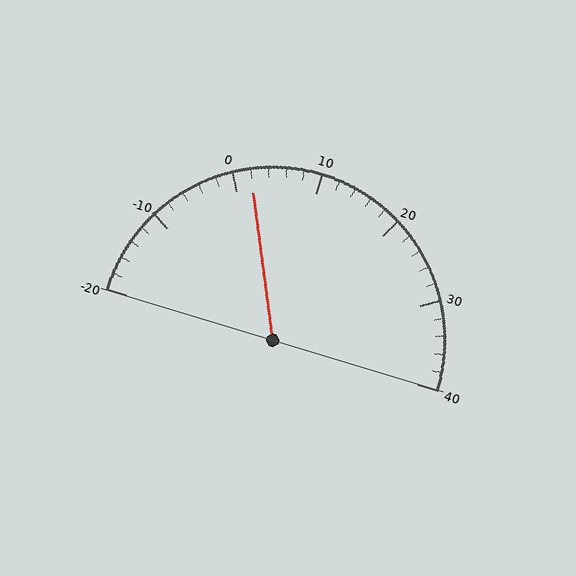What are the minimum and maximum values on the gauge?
The gauge ranges from -20 to 40.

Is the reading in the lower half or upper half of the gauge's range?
The reading is in the lower half of the range (-20 to 40).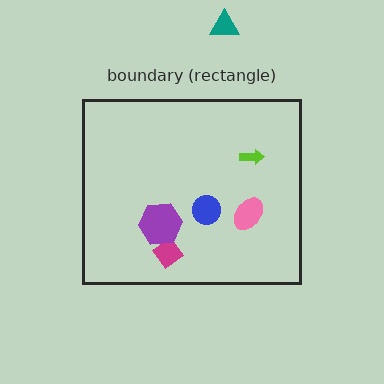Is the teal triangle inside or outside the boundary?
Outside.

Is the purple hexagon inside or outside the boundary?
Inside.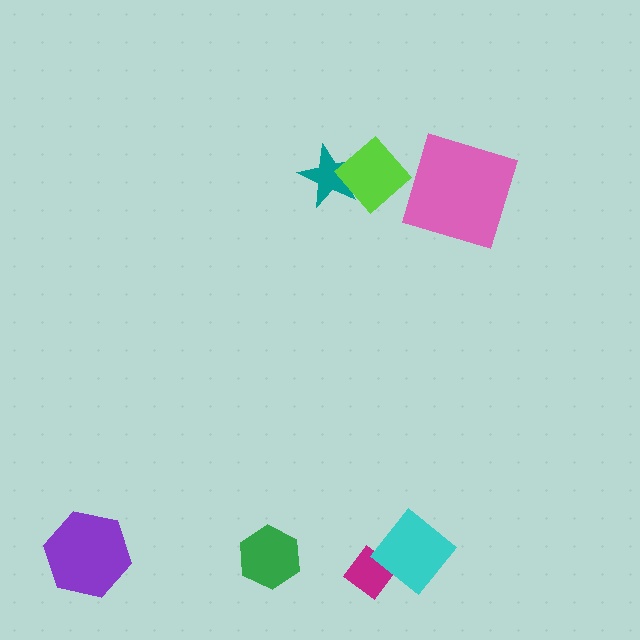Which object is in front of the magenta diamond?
The cyan diamond is in front of the magenta diamond.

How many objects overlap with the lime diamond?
1 object overlaps with the lime diamond.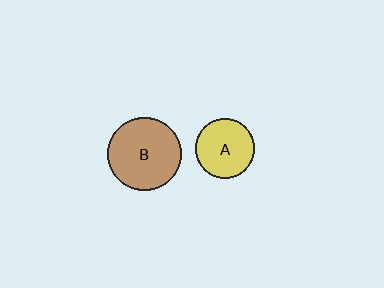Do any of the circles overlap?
No, none of the circles overlap.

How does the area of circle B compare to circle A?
Approximately 1.5 times.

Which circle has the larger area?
Circle B (brown).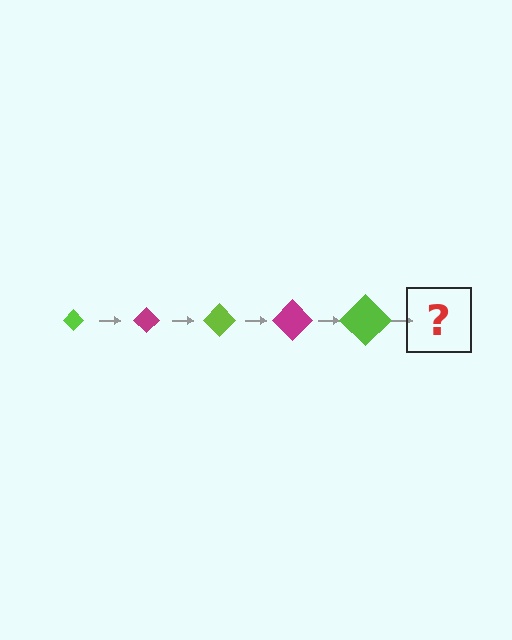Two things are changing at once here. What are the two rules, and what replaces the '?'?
The two rules are that the diamond grows larger each step and the color cycles through lime and magenta. The '?' should be a magenta diamond, larger than the previous one.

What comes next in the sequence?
The next element should be a magenta diamond, larger than the previous one.